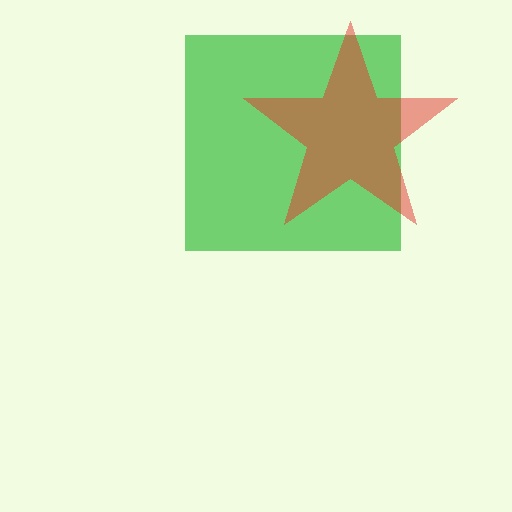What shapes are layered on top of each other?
The layered shapes are: a green square, a red star.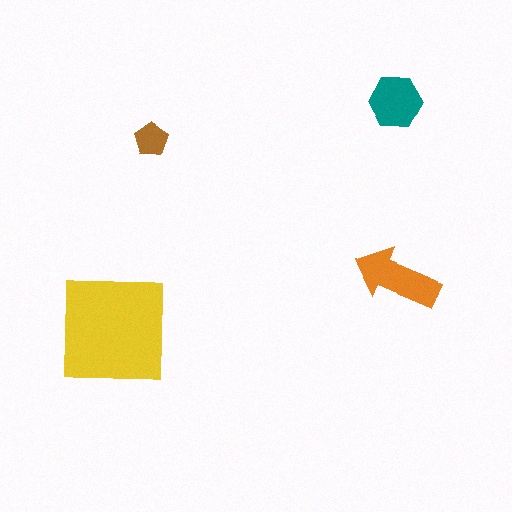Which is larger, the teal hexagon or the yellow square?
The yellow square.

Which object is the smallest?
The brown pentagon.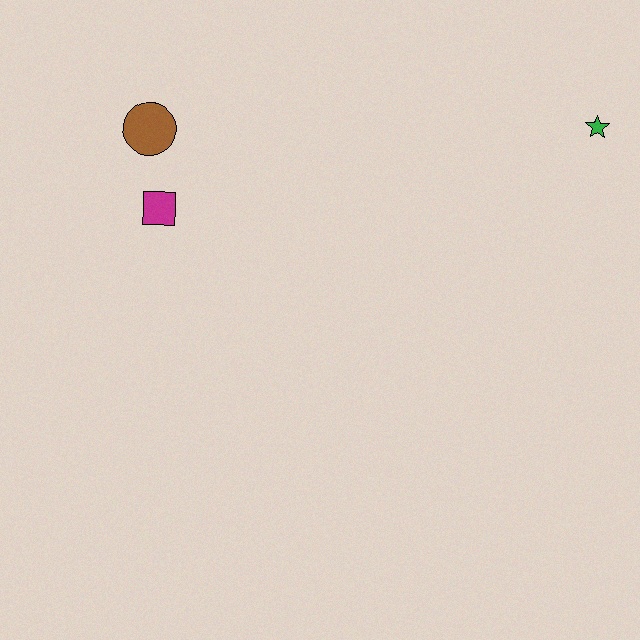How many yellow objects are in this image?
There are no yellow objects.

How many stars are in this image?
There is 1 star.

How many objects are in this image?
There are 3 objects.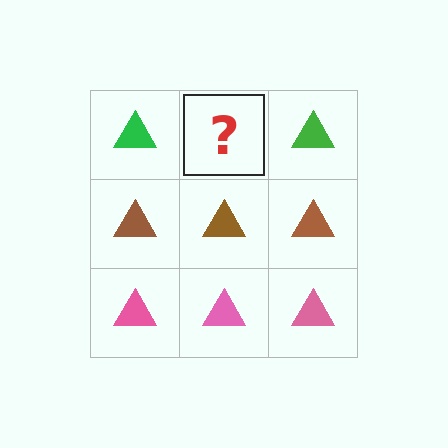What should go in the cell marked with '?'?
The missing cell should contain a green triangle.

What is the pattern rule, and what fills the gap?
The rule is that each row has a consistent color. The gap should be filled with a green triangle.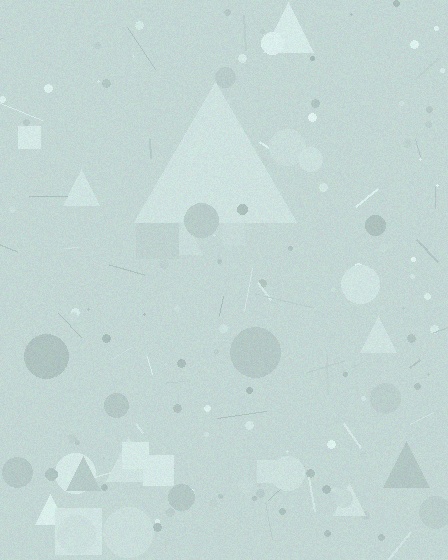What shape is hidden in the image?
A triangle is hidden in the image.